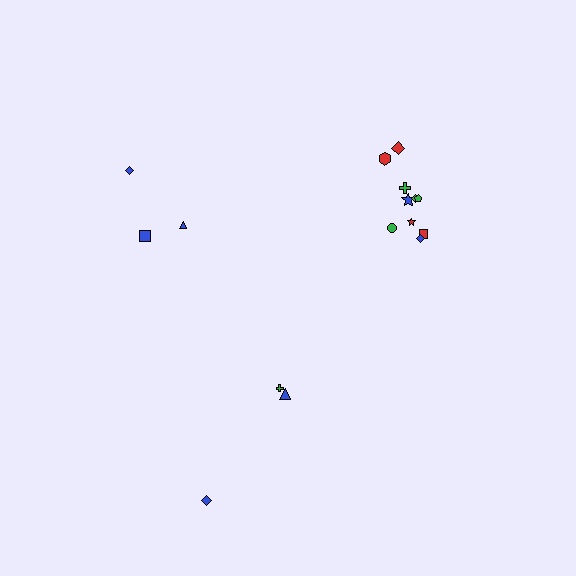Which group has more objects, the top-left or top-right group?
The top-right group.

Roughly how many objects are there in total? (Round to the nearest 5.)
Roughly 15 objects in total.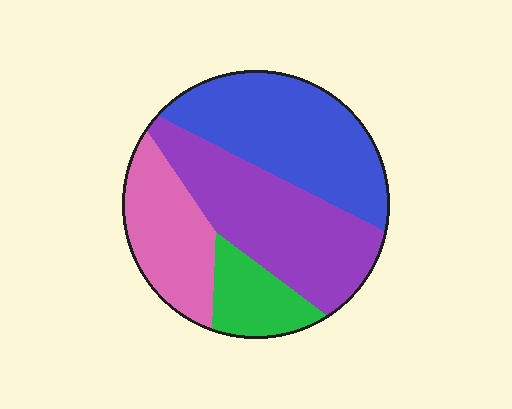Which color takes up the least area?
Green, at roughly 10%.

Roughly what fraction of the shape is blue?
Blue takes up about one third (1/3) of the shape.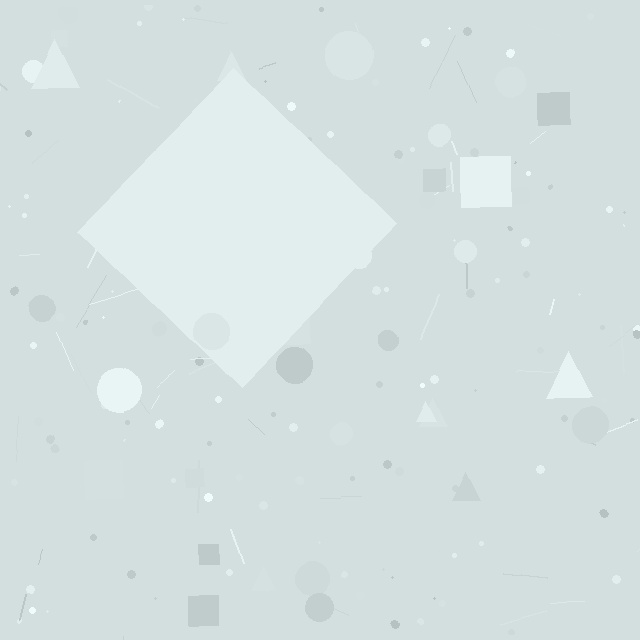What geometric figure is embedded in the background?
A diamond is embedded in the background.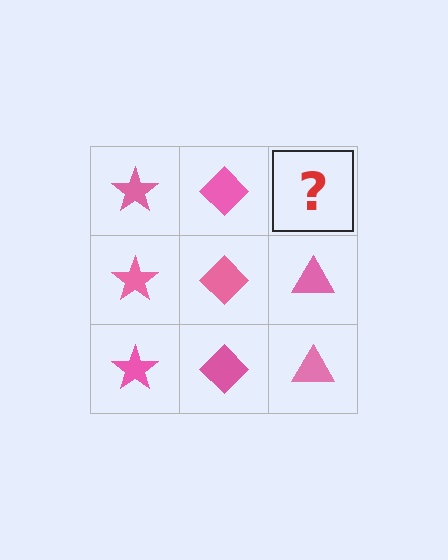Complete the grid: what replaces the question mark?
The question mark should be replaced with a pink triangle.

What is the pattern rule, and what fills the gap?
The rule is that each column has a consistent shape. The gap should be filled with a pink triangle.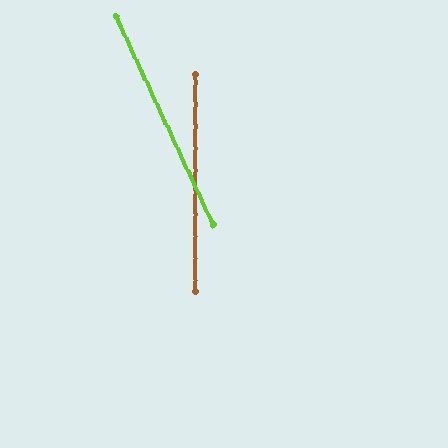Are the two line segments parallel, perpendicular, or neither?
Neither parallel nor perpendicular — they differ by about 25°.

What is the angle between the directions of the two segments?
Approximately 25 degrees.